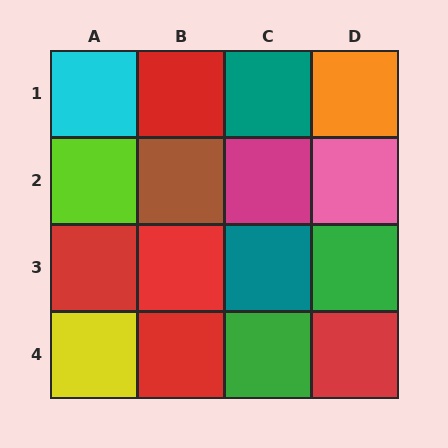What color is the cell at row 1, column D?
Orange.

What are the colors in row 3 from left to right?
Red, red, teal, green.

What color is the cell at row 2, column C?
Magenta.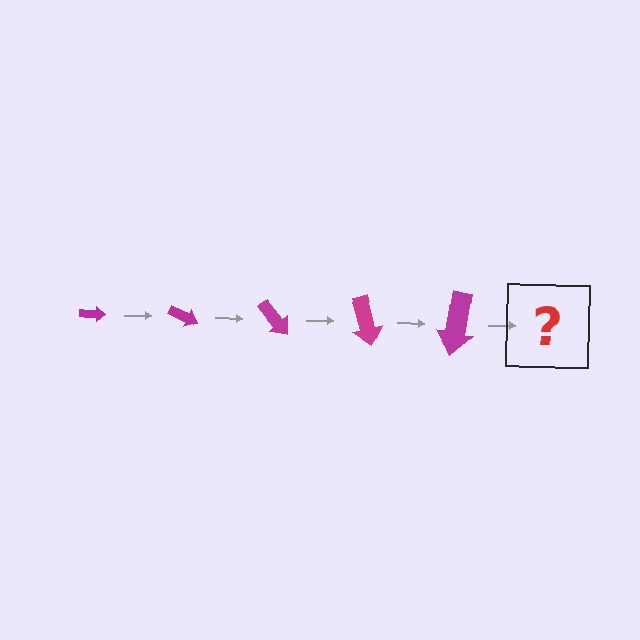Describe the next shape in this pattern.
It should be an arrow, larger than the previous one and rotated 125 degrees from the start.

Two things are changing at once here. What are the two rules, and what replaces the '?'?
The two rules are that the arrow grows larger each step and it rotates 25 degrees each step. The '?' should be an arrow, larger than the previous one and rotated 125 degrees from the start.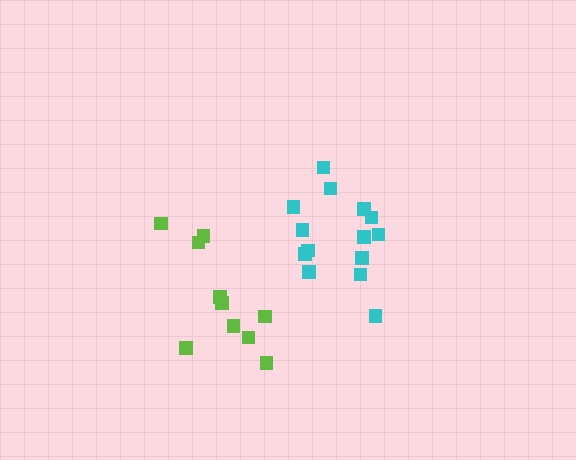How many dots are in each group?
Group 1: 14 dots, Group 2: 10 dots (24 total).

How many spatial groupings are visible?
There are 2 spatial groupings.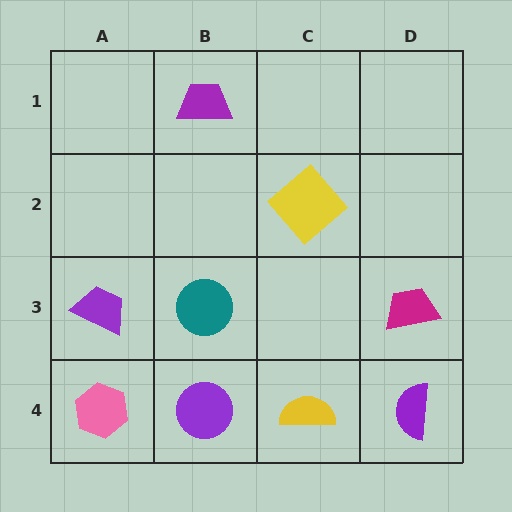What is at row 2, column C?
A yellow diamond.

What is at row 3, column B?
A teal circle.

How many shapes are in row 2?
1 shape.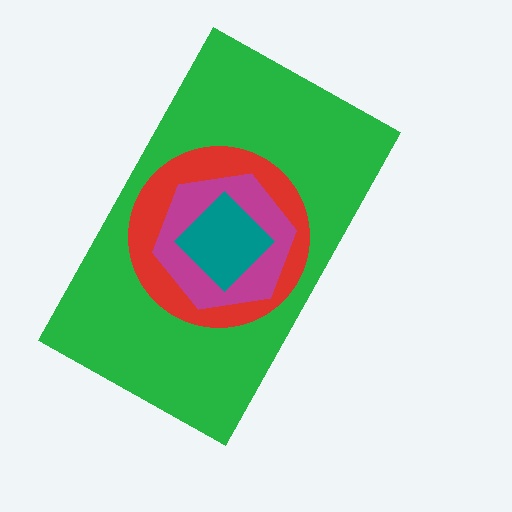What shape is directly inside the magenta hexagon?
The teal diamond.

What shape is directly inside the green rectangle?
The red circle.